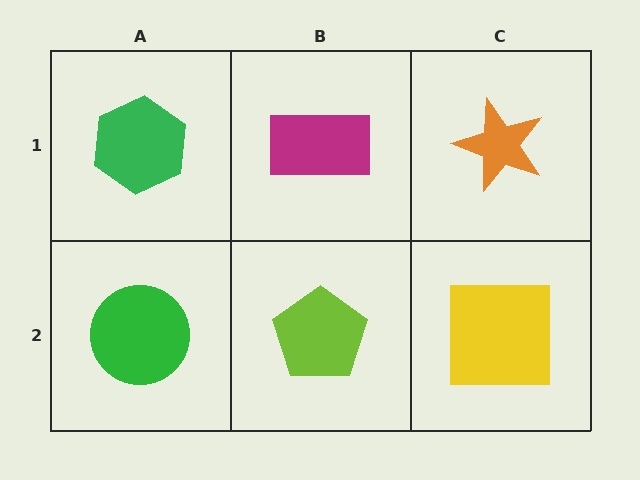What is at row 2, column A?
A green circle.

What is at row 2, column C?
A yellow square.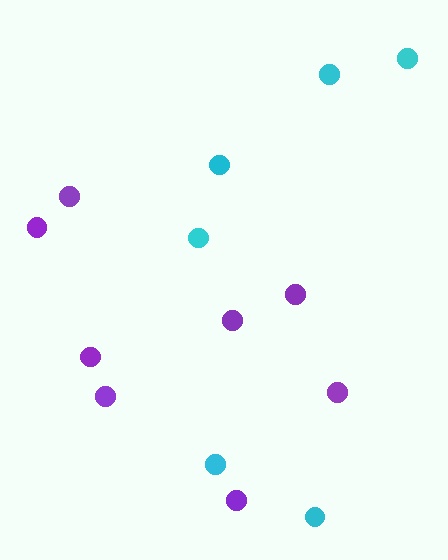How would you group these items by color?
There are 2 groups: one group of cyan circles (6) and one group of purple circles (8).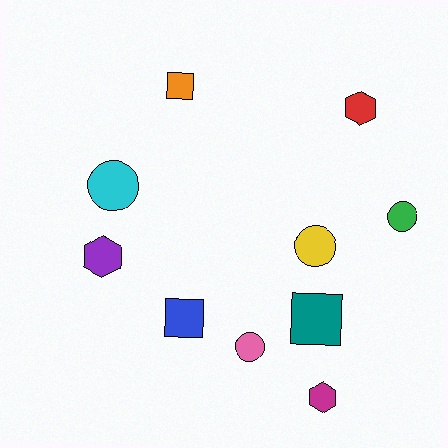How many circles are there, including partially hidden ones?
There are 4 circles.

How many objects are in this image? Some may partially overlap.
There are 10 objects.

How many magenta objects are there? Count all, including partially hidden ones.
There is 1 magenta object.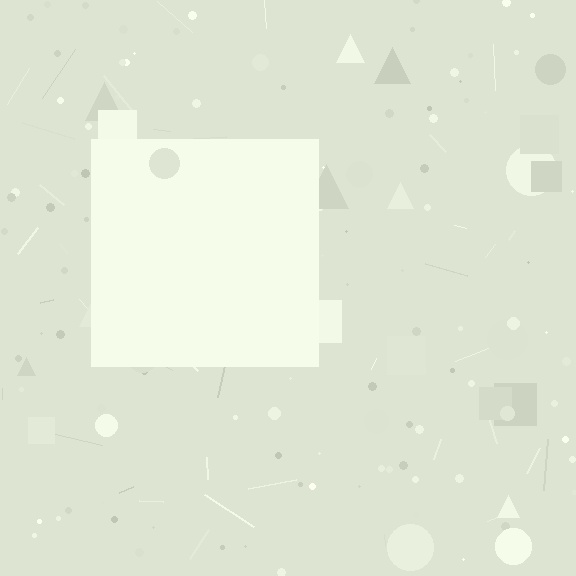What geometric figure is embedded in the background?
A square is embedded in the background.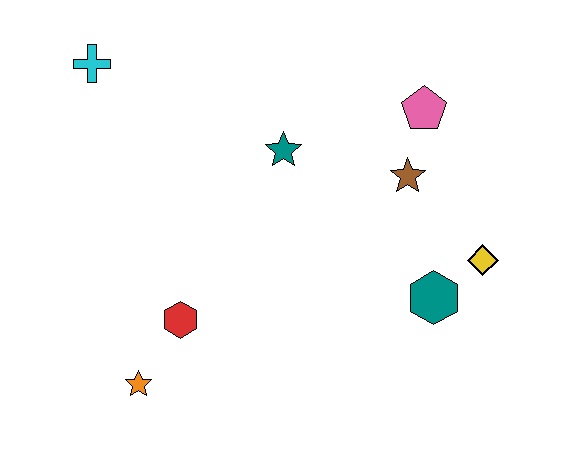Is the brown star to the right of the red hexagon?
Yes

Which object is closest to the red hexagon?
The orange star is closest to the red hexagon.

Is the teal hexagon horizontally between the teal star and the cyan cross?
No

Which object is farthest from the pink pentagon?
The orange star is farthest from the pink pentagon.